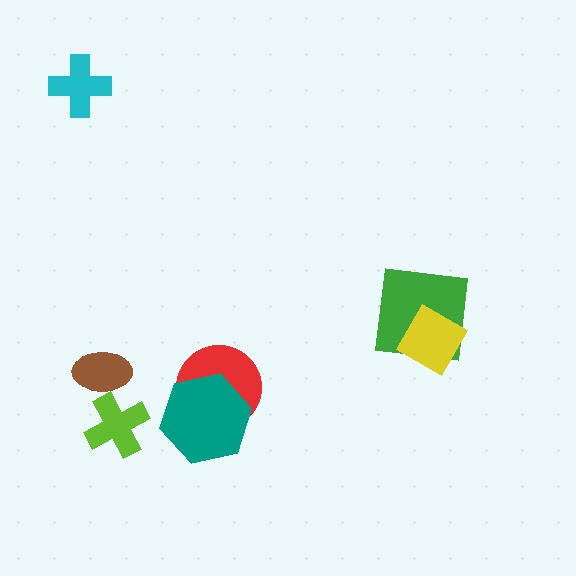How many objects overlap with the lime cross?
1 object overlaps with the lime cross.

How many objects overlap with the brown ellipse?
1 object overlaps with the brown ellipse.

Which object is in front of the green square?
The yellow square is in front of the green square.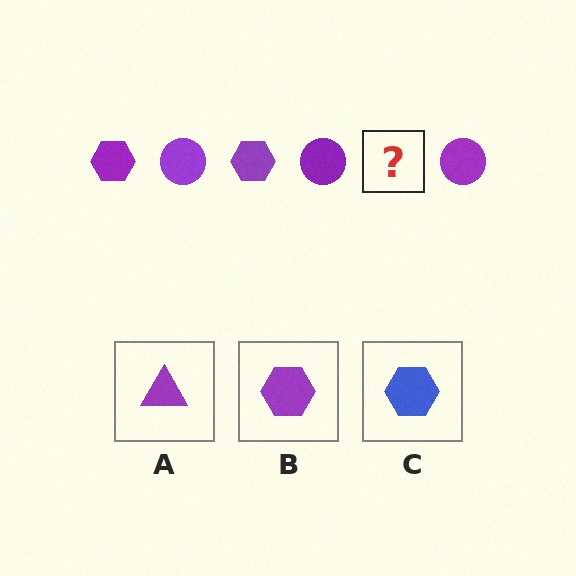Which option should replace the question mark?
Option B.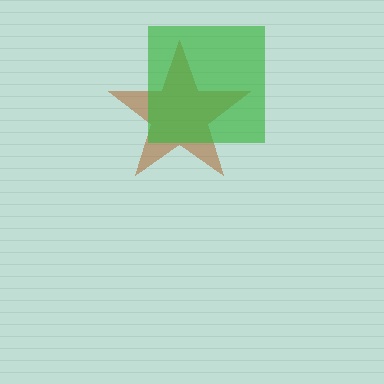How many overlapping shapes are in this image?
There are 2 overlapping shapes in the image.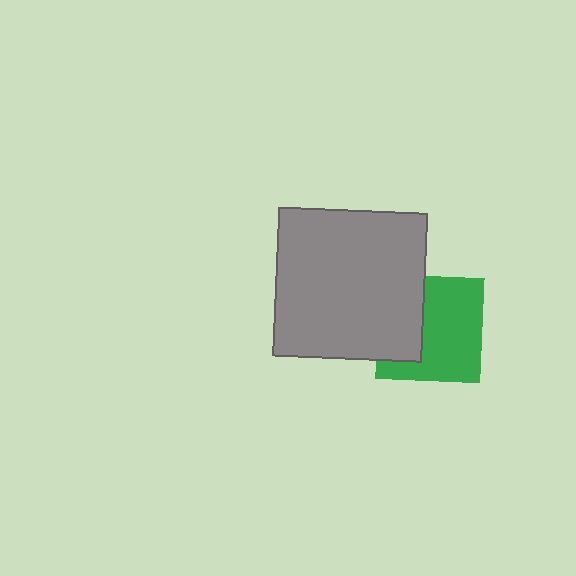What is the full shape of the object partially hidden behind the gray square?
The partially hidden object is a green square.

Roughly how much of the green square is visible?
About half of it is visible (roughly 63%).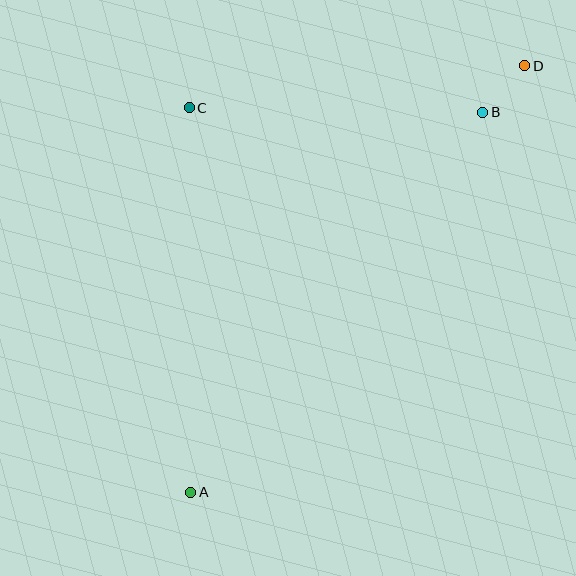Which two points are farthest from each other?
Points A and D are farthest from each other.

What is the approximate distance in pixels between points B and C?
The distance between B and C is approximately 294 pixels.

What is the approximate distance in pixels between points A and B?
The distance between A and B is approximately 479 pixels.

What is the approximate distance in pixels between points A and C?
The distance between A and C is approximately 385 pixels.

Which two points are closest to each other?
Points B and D are closest to each other.